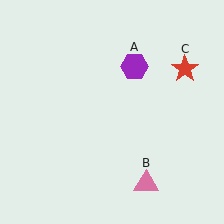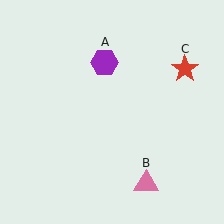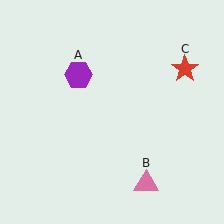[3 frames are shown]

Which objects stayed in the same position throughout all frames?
Pink triangle (object B) and red star (object C) remained stationary.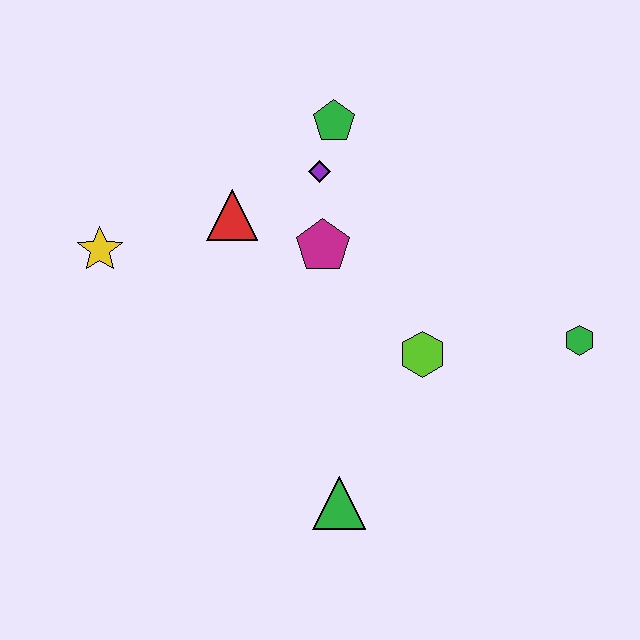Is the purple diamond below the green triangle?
No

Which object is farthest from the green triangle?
The green pentagon is farthest from the green triangle.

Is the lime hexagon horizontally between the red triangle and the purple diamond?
No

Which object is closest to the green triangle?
The lime hexagon is closest to the green triangle.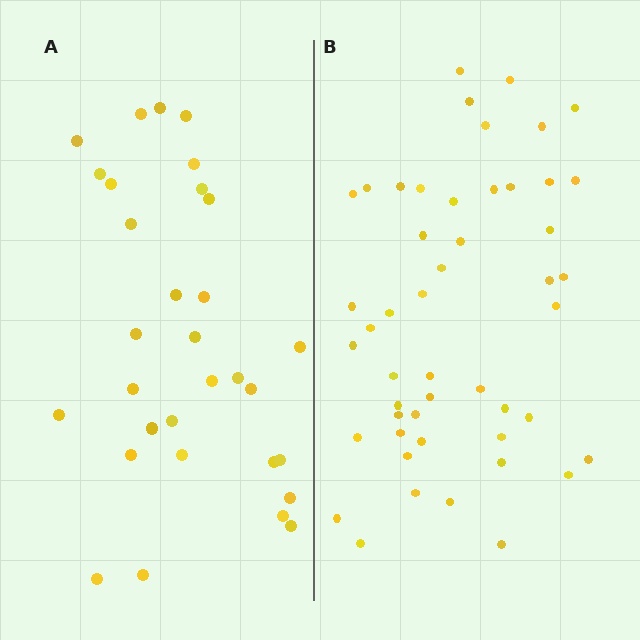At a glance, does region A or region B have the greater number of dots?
Region B (the right region) has more dots.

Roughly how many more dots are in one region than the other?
Region B has approximately 20 more dots than region A.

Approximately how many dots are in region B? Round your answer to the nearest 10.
About 50 dots. (The exact count is 49, which rounds to 50.)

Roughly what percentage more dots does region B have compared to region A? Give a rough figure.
About 60% more.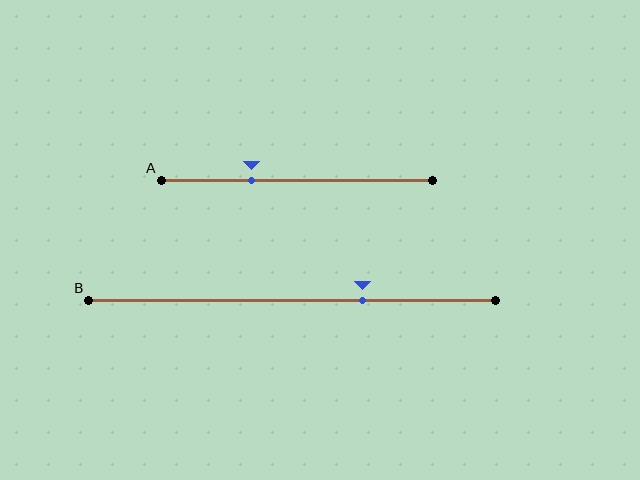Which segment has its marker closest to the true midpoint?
Segment A has its marker closest to the true midpoint.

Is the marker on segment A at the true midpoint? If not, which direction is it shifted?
No, the marker on segment A is shifted to the left by about 17% of the segment length.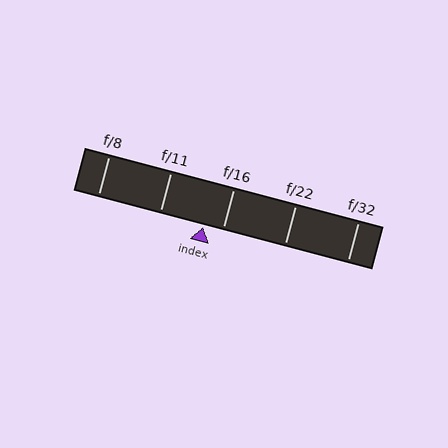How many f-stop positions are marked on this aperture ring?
There are 5 f-stop positions marked.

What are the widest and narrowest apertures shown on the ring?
The widest aperture shown is f/8 and the narrowest is f/32.